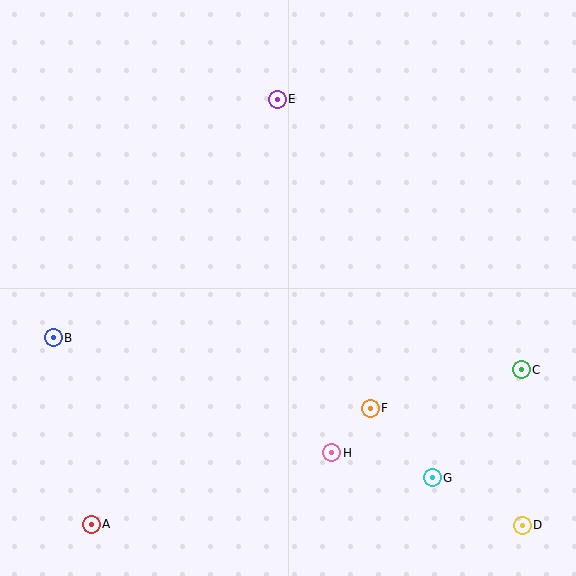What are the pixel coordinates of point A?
Point A is at (91, 524).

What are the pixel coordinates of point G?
Point G is at (432, 478).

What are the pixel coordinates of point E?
Point E is at (277, 99).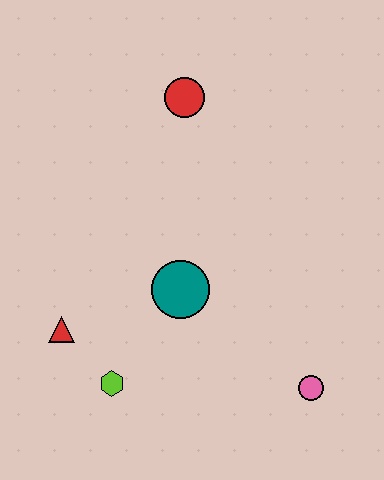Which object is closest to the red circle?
The teal circle is closest to the red circle.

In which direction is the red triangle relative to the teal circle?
The red triangle is to the left of the teal circle.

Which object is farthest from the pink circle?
The red circle is farthest from the pink circle.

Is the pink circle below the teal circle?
Yes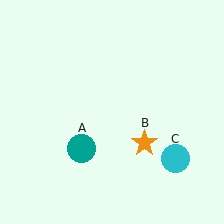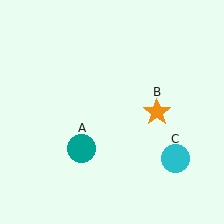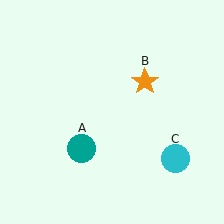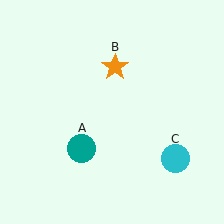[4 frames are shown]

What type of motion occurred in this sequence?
The orange star (object B) rotated counterclockwise around the center of the scene.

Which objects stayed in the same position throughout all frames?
Teal circle (object A) and cyan circle (object C) remained stationary.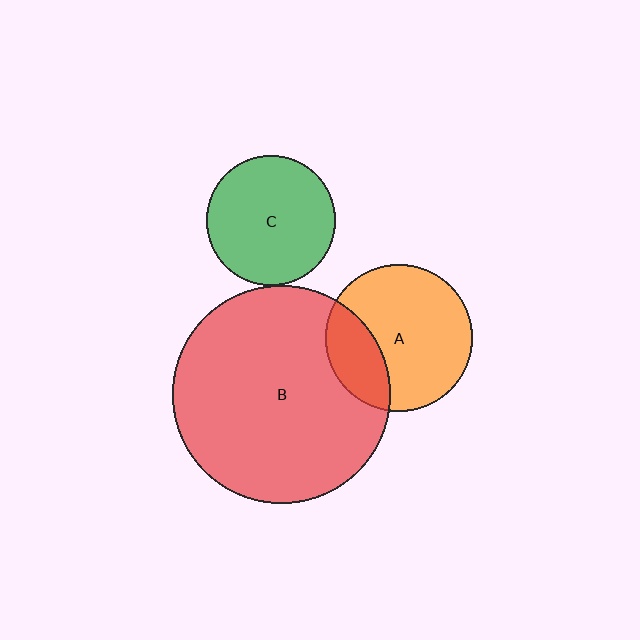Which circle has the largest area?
Circle B (red).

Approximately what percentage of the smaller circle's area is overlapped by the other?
Approximately 25%.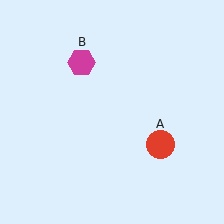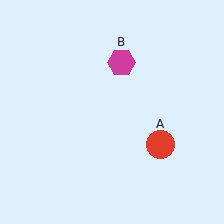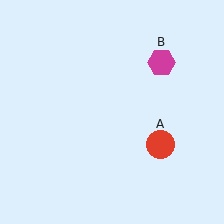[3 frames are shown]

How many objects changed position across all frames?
1 object changed position: magenta hexagon (object B).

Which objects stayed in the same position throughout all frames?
Red circle (object A) remained stationary.